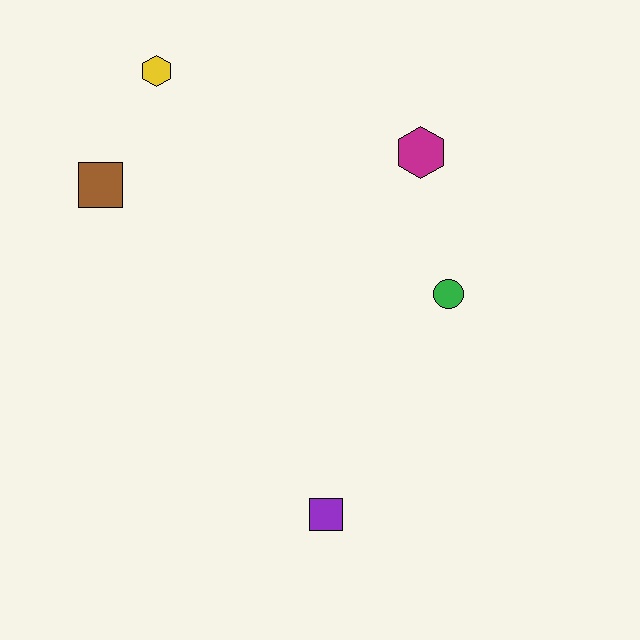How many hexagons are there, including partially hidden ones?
There are 2 hexagons.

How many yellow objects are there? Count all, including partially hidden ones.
There is 1 yellow object.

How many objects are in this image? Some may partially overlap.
There are 5 objects.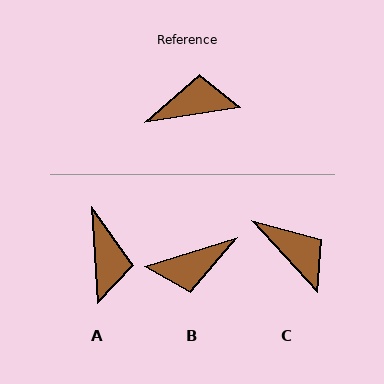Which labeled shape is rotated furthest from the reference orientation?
B, about 172 degrees away.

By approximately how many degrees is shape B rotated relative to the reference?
Approximately 172 degrees clockwise.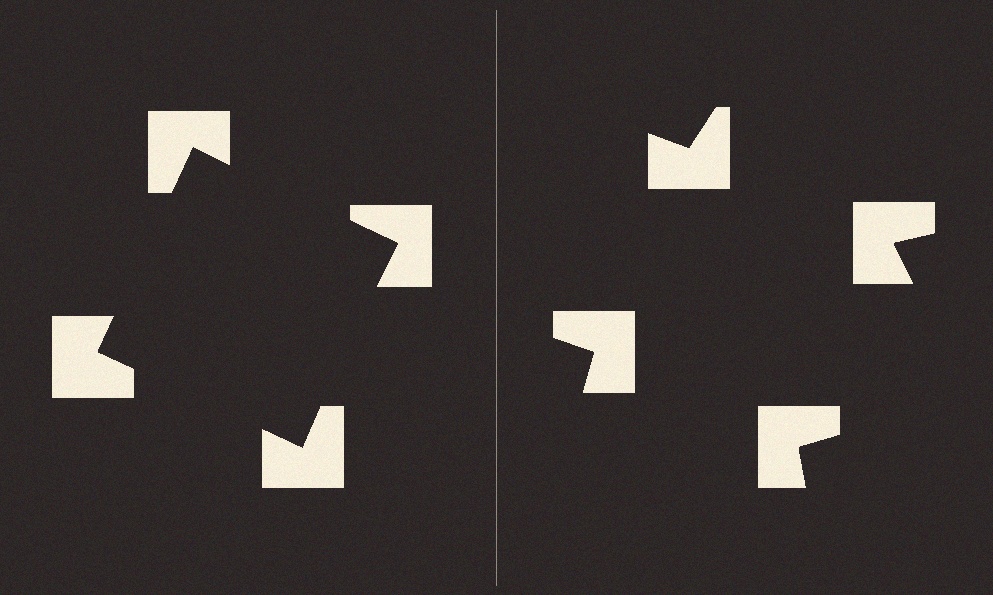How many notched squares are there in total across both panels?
8 — 4 on each side.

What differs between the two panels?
The notched squares are positioned identically on both sides; only the wedge orientations differ. On the left they align to a square; on the right they are misaligned.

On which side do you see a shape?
An illusory square appears on the left side. On the right side the wedge cuts are rotated, so no coherent shape forms.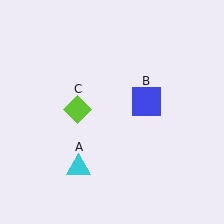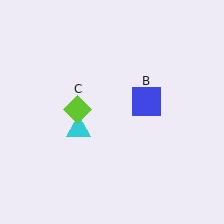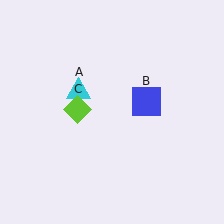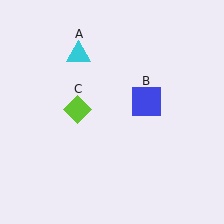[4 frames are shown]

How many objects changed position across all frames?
1 object changed position: cyan triangle (object A).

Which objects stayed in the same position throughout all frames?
Blue square (object B) and lime diamond (object C) remained stationary.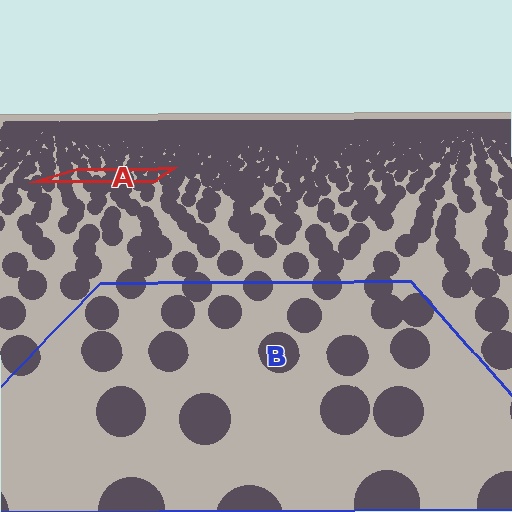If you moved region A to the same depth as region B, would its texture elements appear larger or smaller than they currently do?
They would appear larger. At a closer depth, the same texture elements are projected at a bigger on-screen size.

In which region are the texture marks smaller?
The texture marks are smaller in region A, because it is farther away.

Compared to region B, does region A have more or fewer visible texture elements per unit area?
Region A has more texture elements per unit area — they are packed more densely because it is farther away.